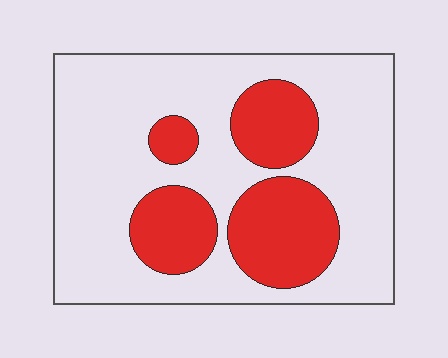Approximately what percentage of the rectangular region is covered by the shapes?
Approximately 30%.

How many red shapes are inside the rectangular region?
4.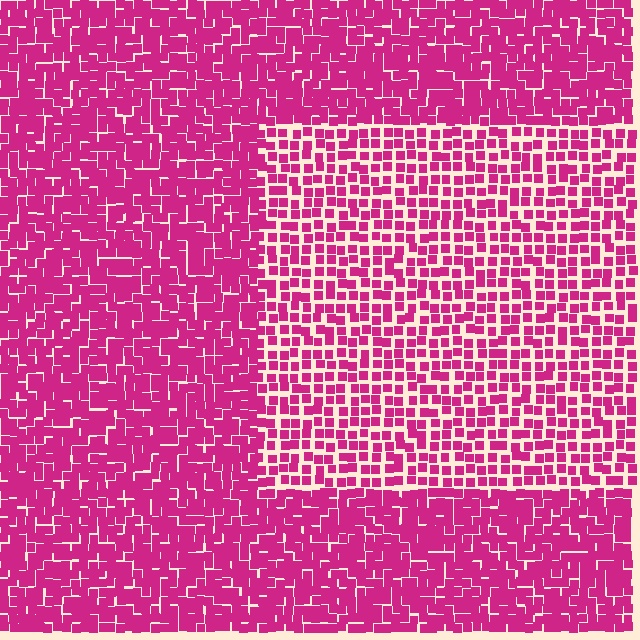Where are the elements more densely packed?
The elements are more densely packed outside the rectangle boundary.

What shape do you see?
I see a rectangle.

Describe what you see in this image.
The image contains small magenta elements arranged at two different densities. A rectangle-shaped region is visible where the elements are less densely packed than the surrounding area.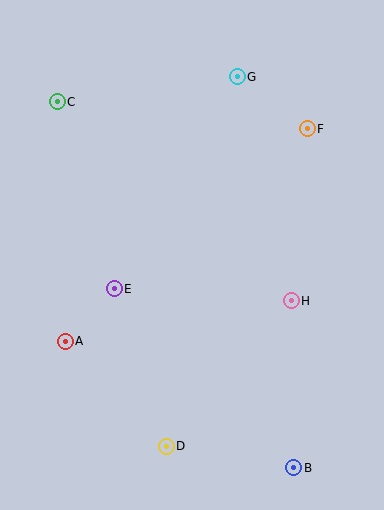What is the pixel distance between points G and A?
The distance between G and A is 315 pixels.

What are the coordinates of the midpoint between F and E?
The midpoint between F and E is at (211, 209).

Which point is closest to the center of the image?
Point E at (114, 289) is closest to the center.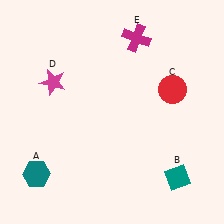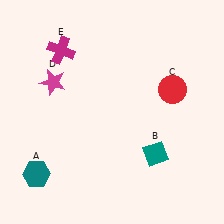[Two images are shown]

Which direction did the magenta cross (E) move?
The magenta cross (E) moved left.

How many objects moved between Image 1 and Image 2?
2 objects moved between the two images.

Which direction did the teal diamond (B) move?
The teal diamond (B) moved up.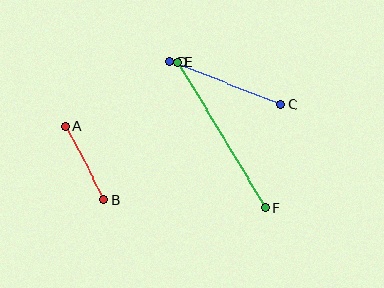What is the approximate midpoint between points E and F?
The midpoint is at approximately (221, 135) pixels.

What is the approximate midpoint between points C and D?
The midpoint is at approximately (225, 83) pixels.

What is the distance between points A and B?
The distance is approximately 83 pixels.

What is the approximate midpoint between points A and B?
The midpoint is at approximately (85, 163) pixels.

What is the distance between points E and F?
The distance is approximately 170 pixels.